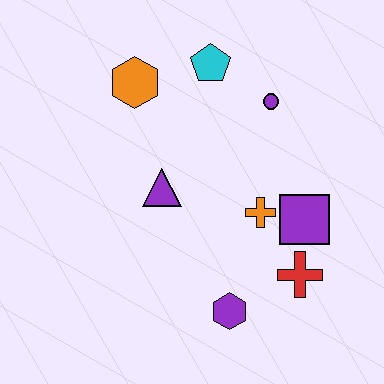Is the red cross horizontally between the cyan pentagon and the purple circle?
No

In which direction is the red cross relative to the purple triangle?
The red cross is to the right of the purple triangle.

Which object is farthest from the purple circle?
The purple hexagon is farthest from the purple circle.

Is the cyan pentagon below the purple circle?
No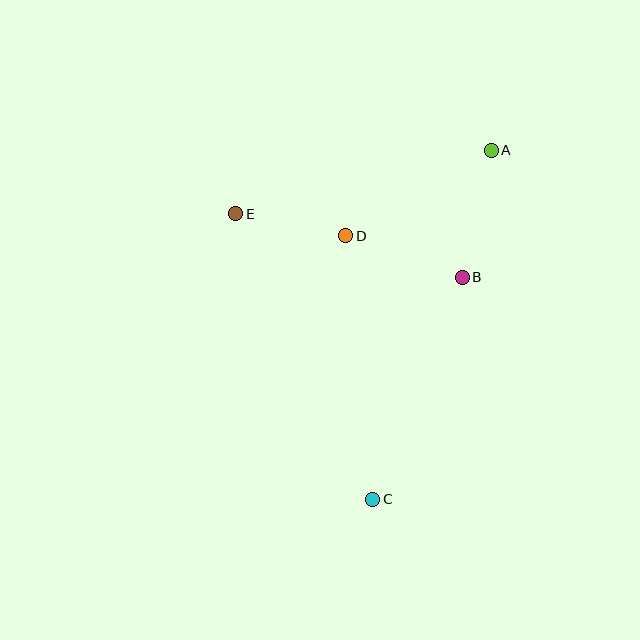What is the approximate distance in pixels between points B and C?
The distance between B and C is approximately 239 pixels.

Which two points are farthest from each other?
Points A and C are farthest from each other.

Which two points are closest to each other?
Points D and E are closest to each other.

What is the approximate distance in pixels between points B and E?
The distance between B and E is approximately 235 pixels.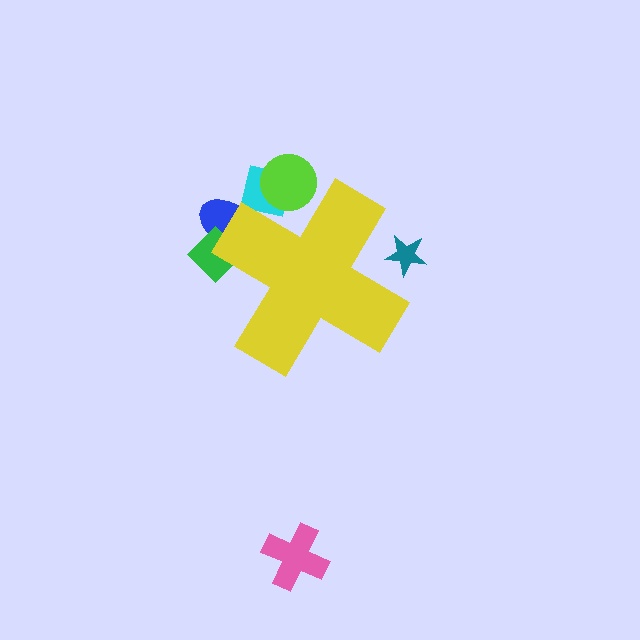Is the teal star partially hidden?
Yes, the teal star is partially hidden behind the yellow cross.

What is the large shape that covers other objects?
A yellow cross.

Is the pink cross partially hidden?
No, the pink cross is fully visible.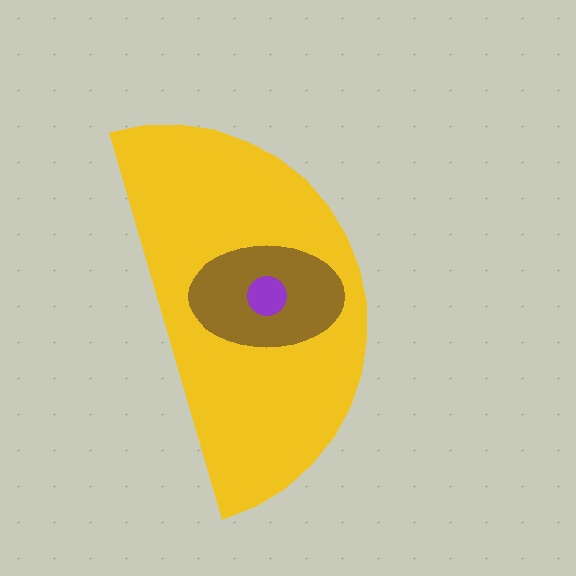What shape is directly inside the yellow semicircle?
The brown ellipse.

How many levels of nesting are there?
3.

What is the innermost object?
The purple circle.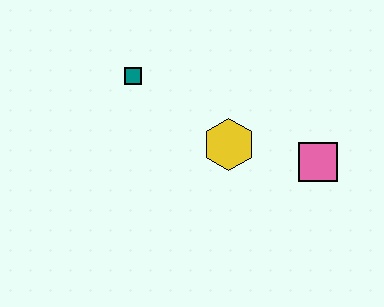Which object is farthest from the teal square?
The pink square is farthest from the teal square.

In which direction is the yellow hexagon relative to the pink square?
The yellow hexagon is to the left of the pink square.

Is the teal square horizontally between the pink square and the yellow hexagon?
No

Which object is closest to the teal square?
The yellow hexagon is closest to the teal square.